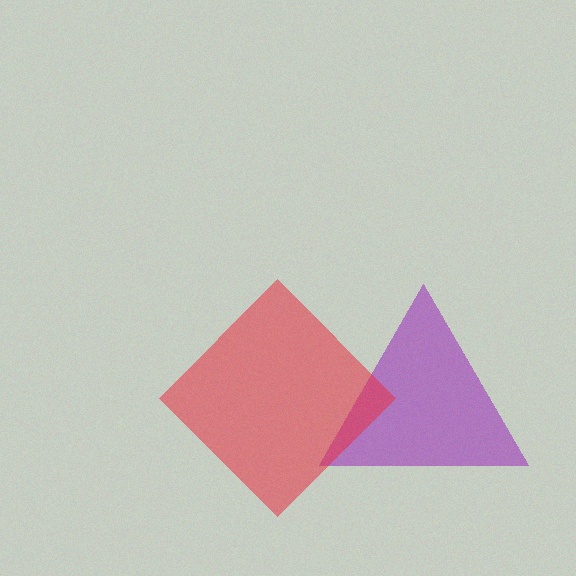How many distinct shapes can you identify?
There are 2 distinct shapes: a purple triangle, a red diamond.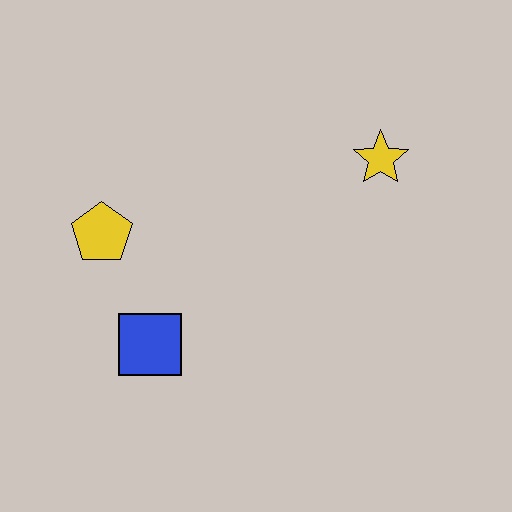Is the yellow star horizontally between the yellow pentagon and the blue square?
No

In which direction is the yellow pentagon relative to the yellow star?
The yellow pentagon is to the left of the yellow star.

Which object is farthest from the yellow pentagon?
The yellow star is farthest from the yellow pentagon.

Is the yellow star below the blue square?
No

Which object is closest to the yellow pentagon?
The blue square is closest to the yellow pentagon.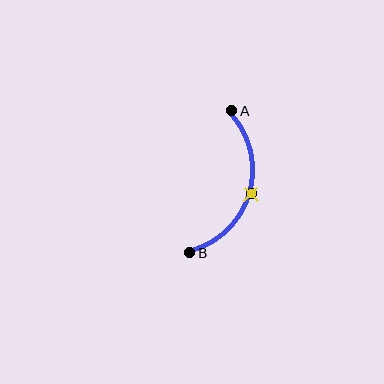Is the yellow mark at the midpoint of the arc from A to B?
Yes. The yellow mark lies on the arc at equal arc-length from both A and B — it is the arc midpoint.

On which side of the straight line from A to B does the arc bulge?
The arc bulges to the right of the straight line connecting A and B.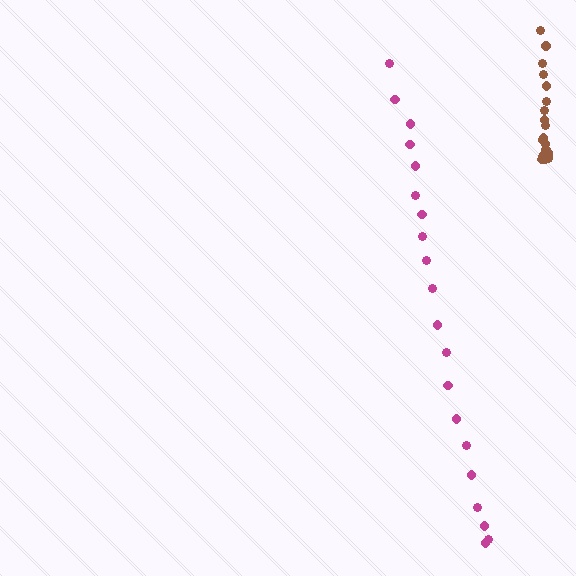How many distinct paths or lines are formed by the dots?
There are 2 distinct paths.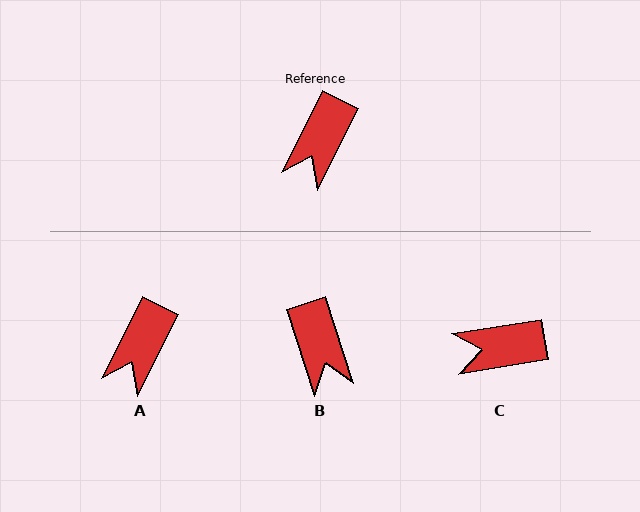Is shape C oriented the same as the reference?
No, it is off by about 54 degrees.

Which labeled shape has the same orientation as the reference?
A.